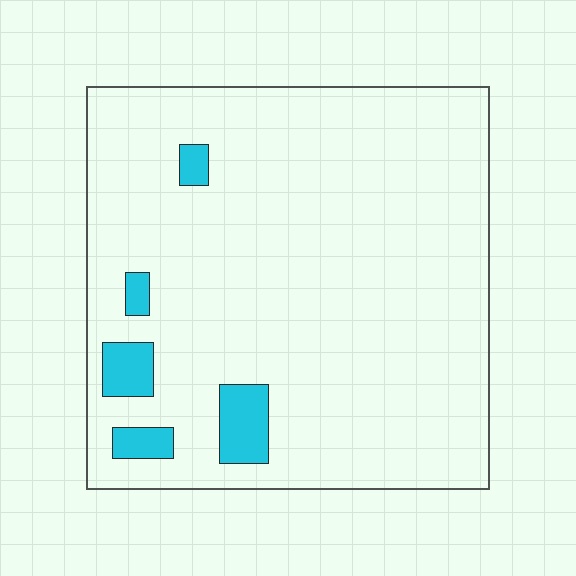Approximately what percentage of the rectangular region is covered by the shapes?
Approximately 5%.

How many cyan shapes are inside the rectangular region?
5.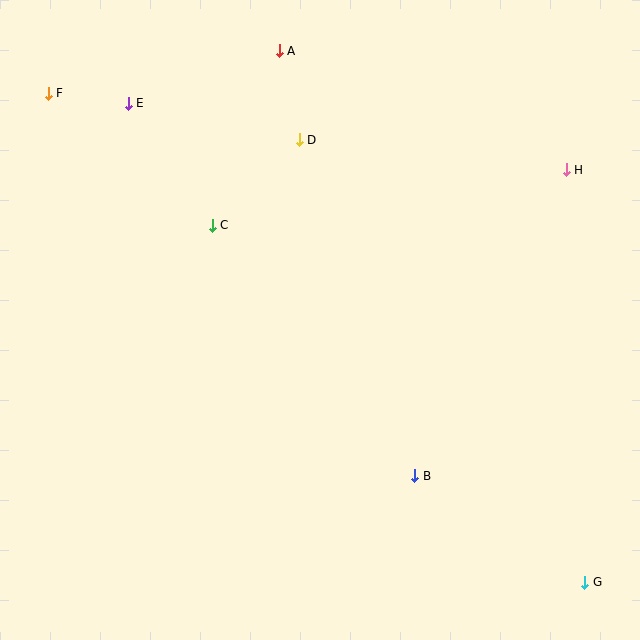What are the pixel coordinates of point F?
Point F is at (48, 93).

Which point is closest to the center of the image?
Point C at (212, 225) is closest to the center.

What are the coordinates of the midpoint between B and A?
The midpoint between B and A is at (347, 263).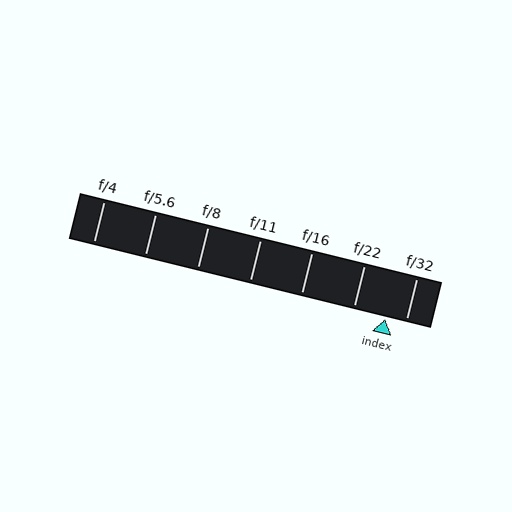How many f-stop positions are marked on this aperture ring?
There are 7 f-stop positions marked.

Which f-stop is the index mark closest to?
The index mark is closest to f/32.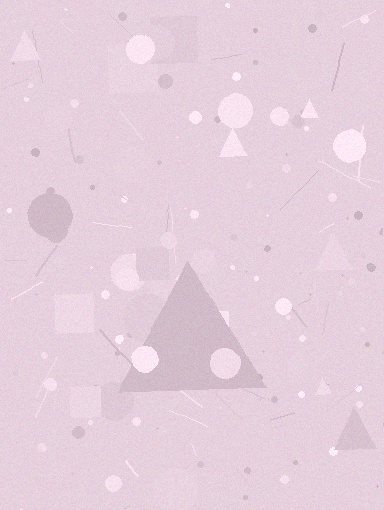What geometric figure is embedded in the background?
A triangle is embedded in the background.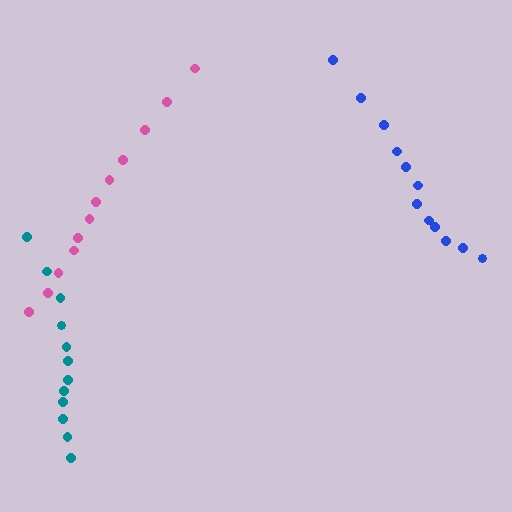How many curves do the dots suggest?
There are 3 distinct paths.